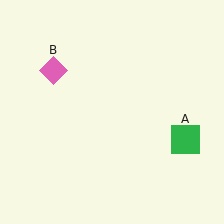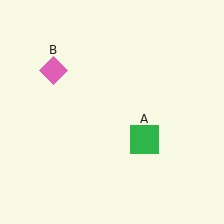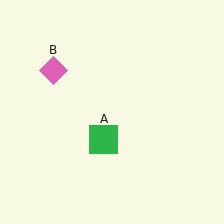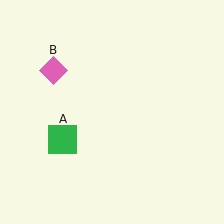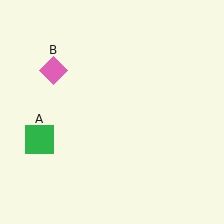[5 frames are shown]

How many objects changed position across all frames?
1 object changed position: green square (object A).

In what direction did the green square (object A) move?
The green square (object A) moved left.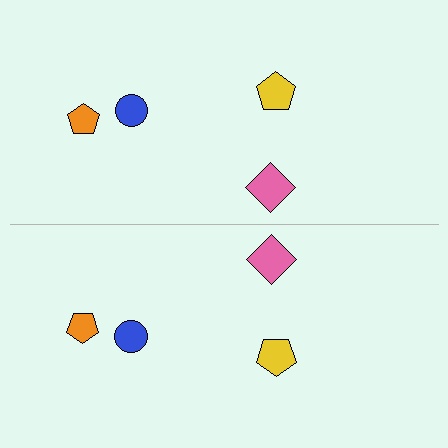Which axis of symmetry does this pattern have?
The pattern has a horizontal axis of symmetry running through the center of the image.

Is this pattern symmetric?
Yes, this pattern has bilateral (reflection) symmetry.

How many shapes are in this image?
There are 8 shapes in this image.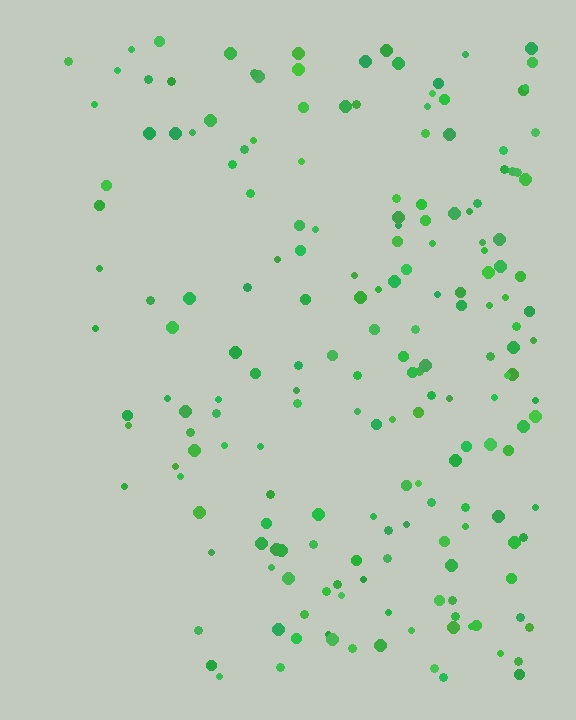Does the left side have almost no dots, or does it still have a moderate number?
Still a moderate number, just noticeably fewer than the right.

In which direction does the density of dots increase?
From left to right, with the right side densest.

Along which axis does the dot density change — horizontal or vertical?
Horizontal.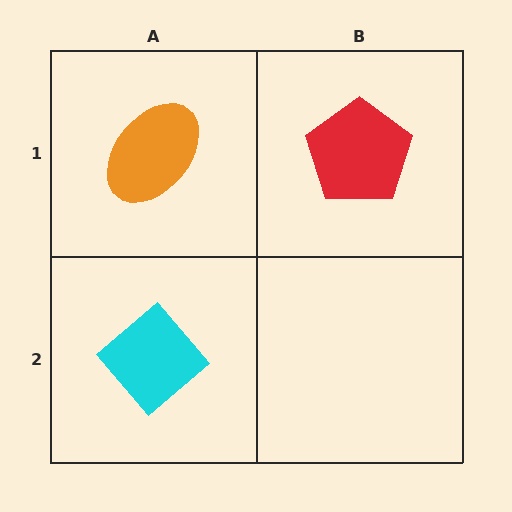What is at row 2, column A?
A cyan diamond.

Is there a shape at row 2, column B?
No, that cell is empty.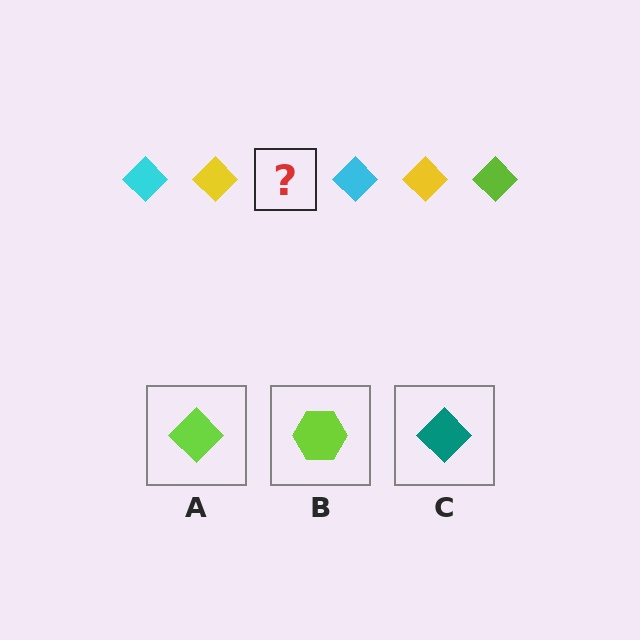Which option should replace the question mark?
Option A.